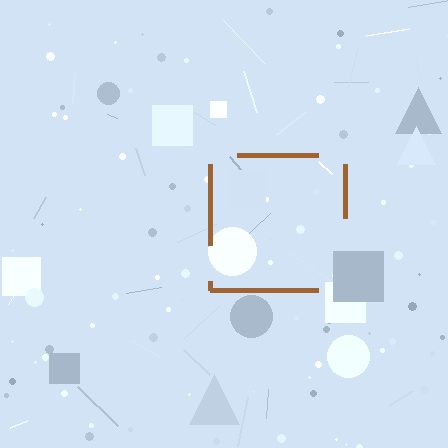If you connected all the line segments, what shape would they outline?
They would outline a square.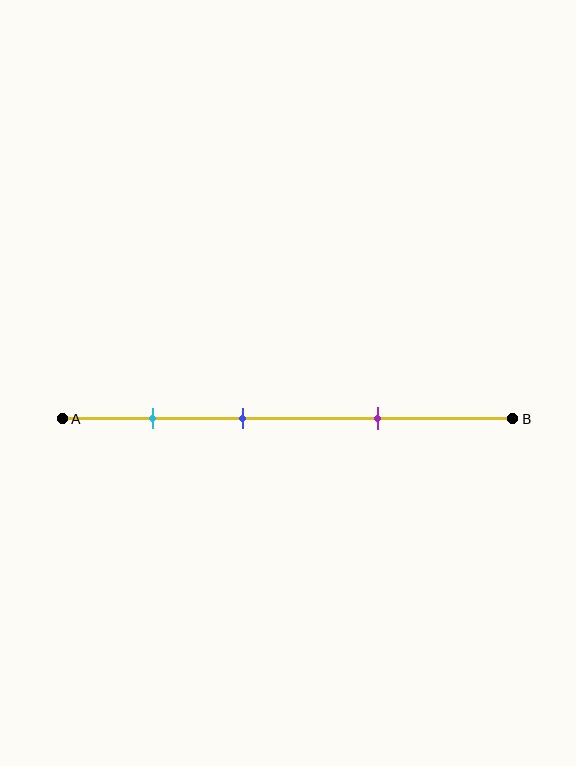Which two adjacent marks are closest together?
The cyan and blue marks are the closest adjacent pair.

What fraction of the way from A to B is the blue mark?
The blue mark is approximately 40% (0.4) of the way from A to B.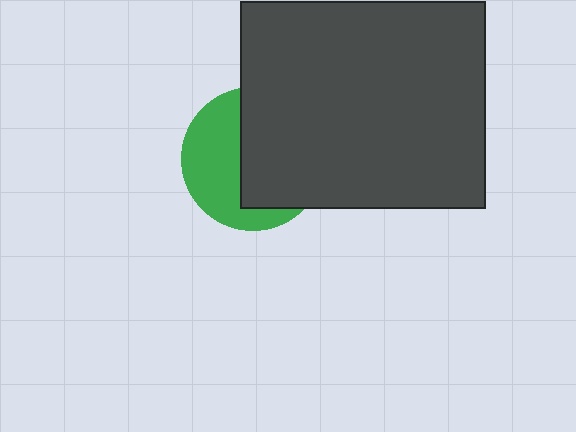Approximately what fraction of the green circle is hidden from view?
Roughly 55% of the green circle is hidden behind the dark gray rectangle.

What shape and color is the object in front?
The object in front is a dark gray rectangle.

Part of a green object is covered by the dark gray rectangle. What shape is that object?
It is a circle.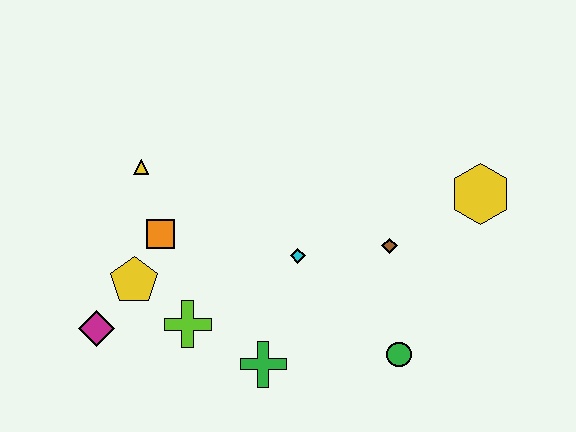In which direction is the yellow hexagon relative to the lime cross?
The yellow hexagon is to the right of the lime cross.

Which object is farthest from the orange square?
The yellow hexagon is farthest from the orange square.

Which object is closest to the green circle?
The brown diamond is closest to the green circle.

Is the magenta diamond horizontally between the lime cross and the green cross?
No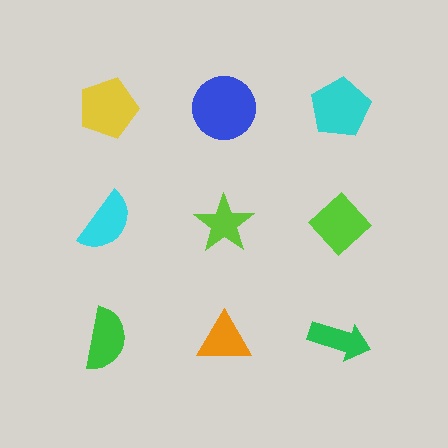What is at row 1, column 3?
A cyan pentagon.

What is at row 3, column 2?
An orange triangle.